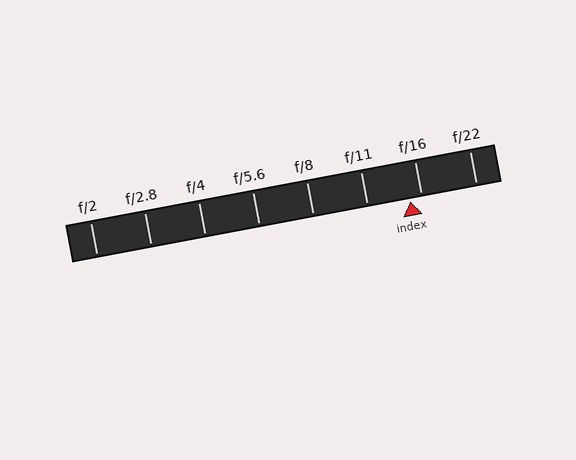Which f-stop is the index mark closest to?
The index mark is closest to f/16.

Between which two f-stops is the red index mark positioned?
The index mark is between f/11 and f/16.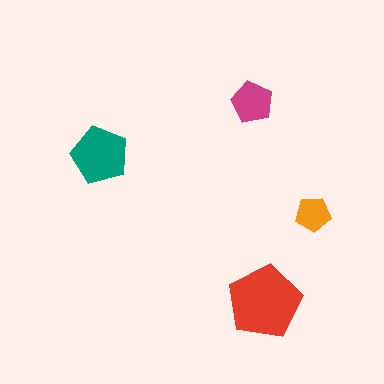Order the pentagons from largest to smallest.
the red one, the teal one, the magenta one, the orange one.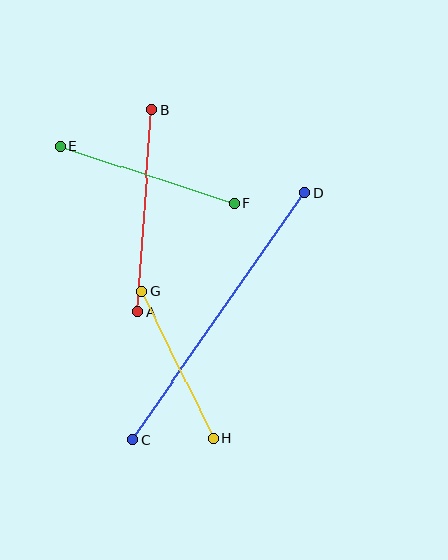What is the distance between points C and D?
The distance is approximately 302 pixels.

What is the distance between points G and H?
The distance is approximately 163 pixels.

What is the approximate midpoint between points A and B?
The midpoint is at approximately (145, 211) pixels.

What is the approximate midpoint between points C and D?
The midpoint is at approximately (218, 316) pixels.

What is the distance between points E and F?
The distance is approximately 183 pixels.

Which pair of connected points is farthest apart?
Points C and D are farthest apart.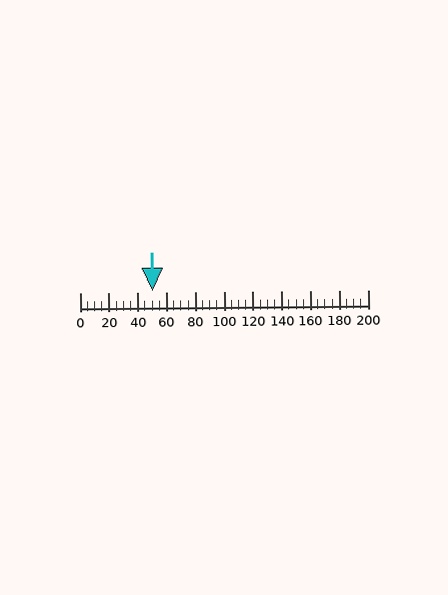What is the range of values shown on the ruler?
The ruler shows values from 0 to 200.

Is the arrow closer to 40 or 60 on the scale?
The arrow is closer to 60.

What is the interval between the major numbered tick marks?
The major tick marks are spaced 20 units apart.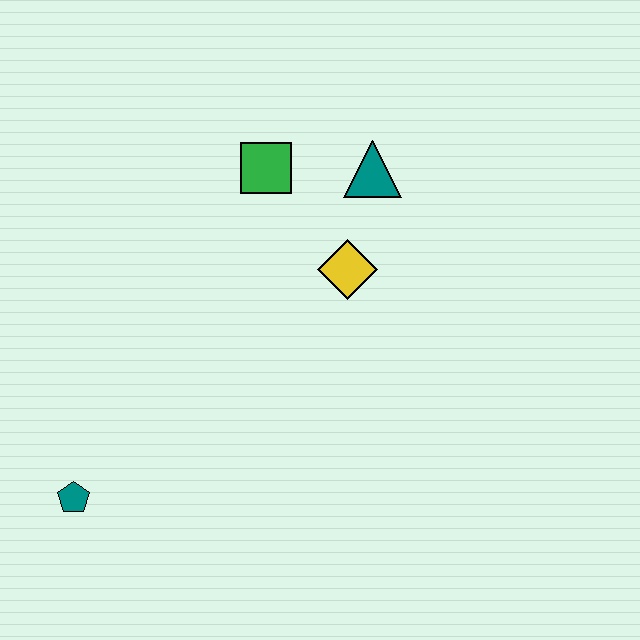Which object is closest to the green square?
The teal triangle is closest to the green square.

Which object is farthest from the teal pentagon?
The teal triangle is farthest from the teal pentagon.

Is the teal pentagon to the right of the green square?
No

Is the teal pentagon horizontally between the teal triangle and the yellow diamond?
No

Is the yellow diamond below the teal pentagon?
No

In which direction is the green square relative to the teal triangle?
The green square is to the left of the teal triangle.